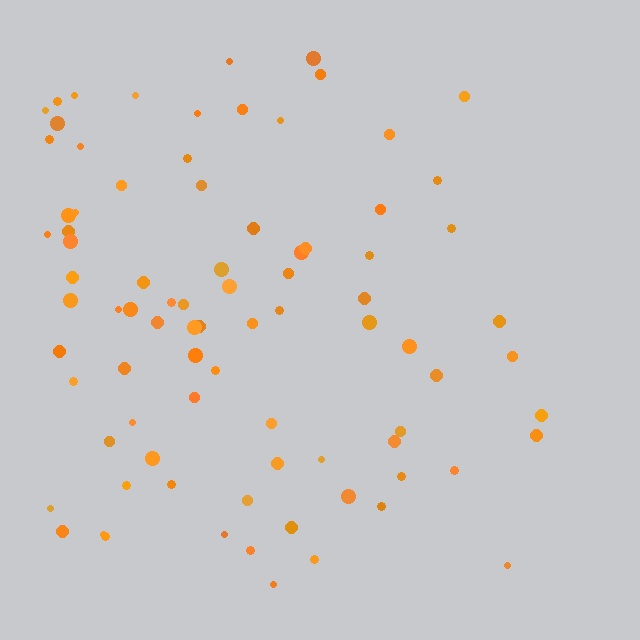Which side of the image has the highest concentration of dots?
The left.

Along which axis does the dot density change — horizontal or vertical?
Horizontal.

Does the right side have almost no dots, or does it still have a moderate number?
Still a moderate number, just noticeably fewer than the left.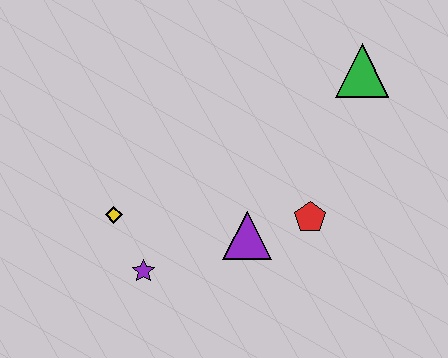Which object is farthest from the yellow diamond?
The green triangle is farthest from the yellow diamond.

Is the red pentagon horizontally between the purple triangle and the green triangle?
Yes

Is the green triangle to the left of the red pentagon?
No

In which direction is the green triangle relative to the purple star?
The green triangle is to the right of the purple star.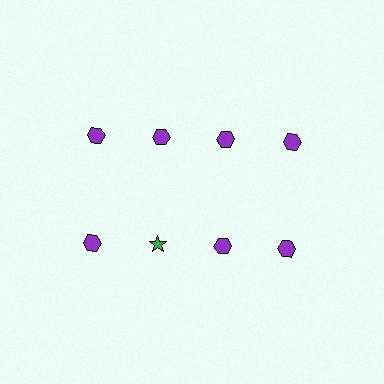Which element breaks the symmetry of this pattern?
The green star in the second row, second from left column breaks the symmetry. All other shapes are purple hexagons.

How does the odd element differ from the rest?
It differs in both color (green instead of purple) and shape (star instead of hexagon).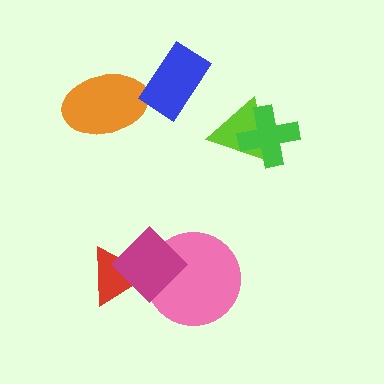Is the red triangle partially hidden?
Yes, it is partially covered by another shape.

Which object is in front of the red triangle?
The magenta diamond is in front of the red triangle.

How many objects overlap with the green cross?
1 object overlaps with the green cross.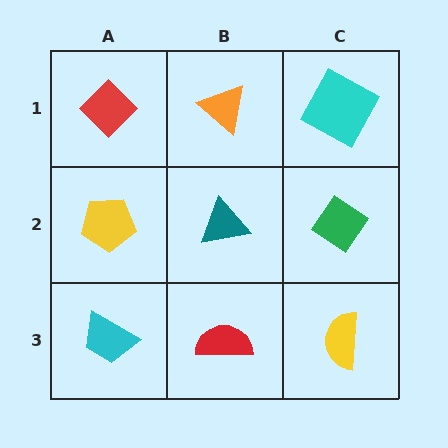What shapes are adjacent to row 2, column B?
An orange triangle (row 1, column B), a red semicircle (row 3, column B), a yellow pentagon (row 2, column A), a green diamond (row 2, column C).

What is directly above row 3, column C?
A green diamond.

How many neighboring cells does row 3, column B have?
3.